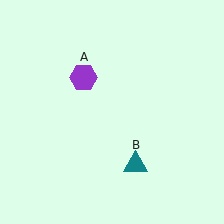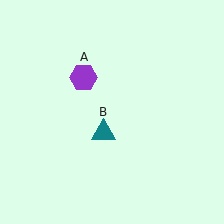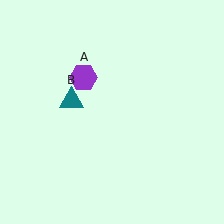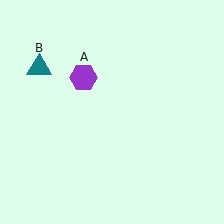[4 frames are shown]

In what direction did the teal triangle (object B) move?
The teal triangle (object B) moved up and to the left.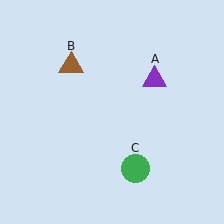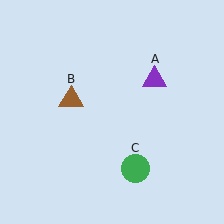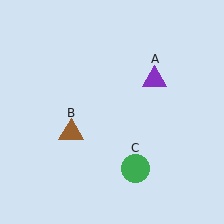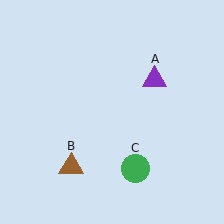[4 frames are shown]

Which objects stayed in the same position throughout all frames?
Purple triangle (object A) and green circle (object C) remained stationary.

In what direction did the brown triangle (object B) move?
The brown triangle (object B) moved down.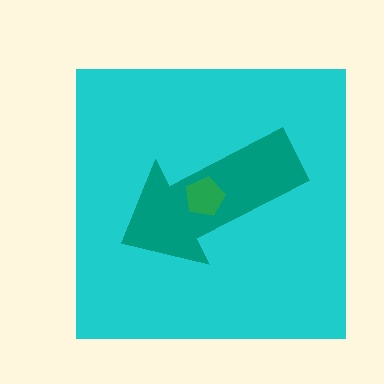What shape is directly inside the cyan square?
The teal arrow.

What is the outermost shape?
The cyan square.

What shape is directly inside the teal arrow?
The green pentagon.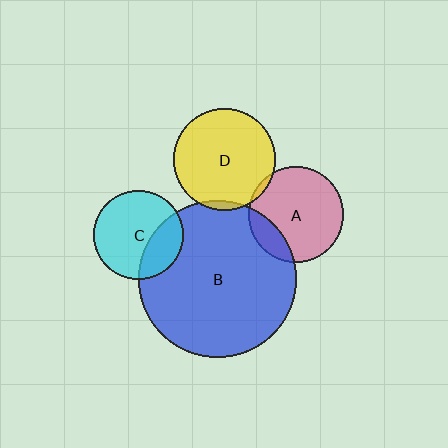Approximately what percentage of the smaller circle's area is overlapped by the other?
Approximately 20%.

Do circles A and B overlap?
Yes.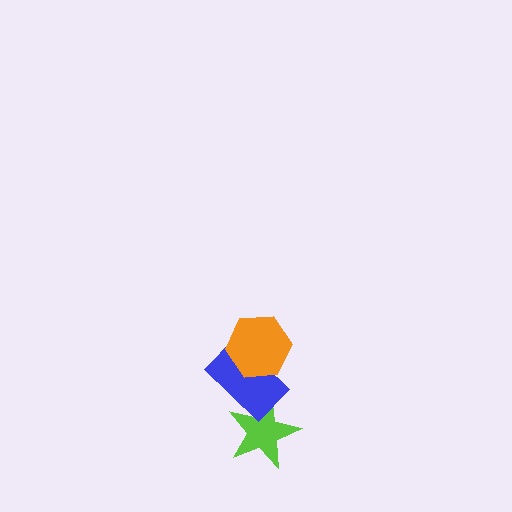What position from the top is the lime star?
The lime star is 3rd from the top.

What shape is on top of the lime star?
The blue rectangle is on top of the lime star.